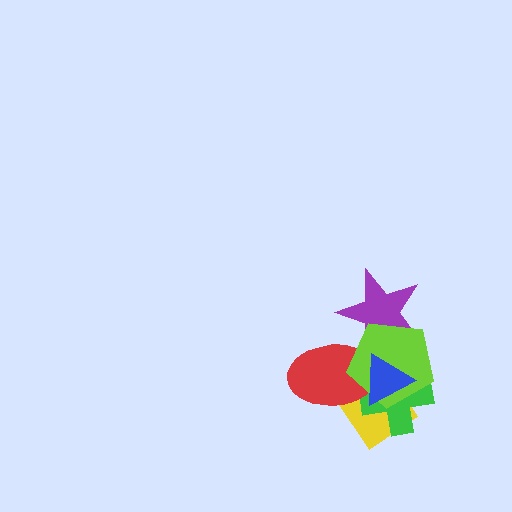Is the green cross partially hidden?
Yes, it is partially covered by another shape.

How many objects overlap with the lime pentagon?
5 objects overlap with the lime pentagon.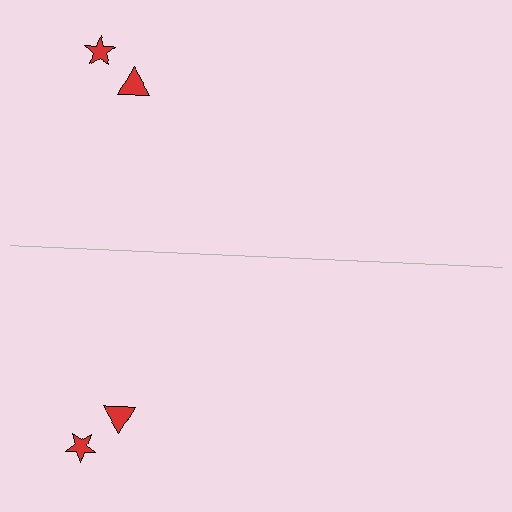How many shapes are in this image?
There are 4 shapes in this image.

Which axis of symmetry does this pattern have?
The pattern has a horizontal axis of symmetry running through the center of the image.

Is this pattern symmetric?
Yes, this pattern has bilateral (reflection) symmetry.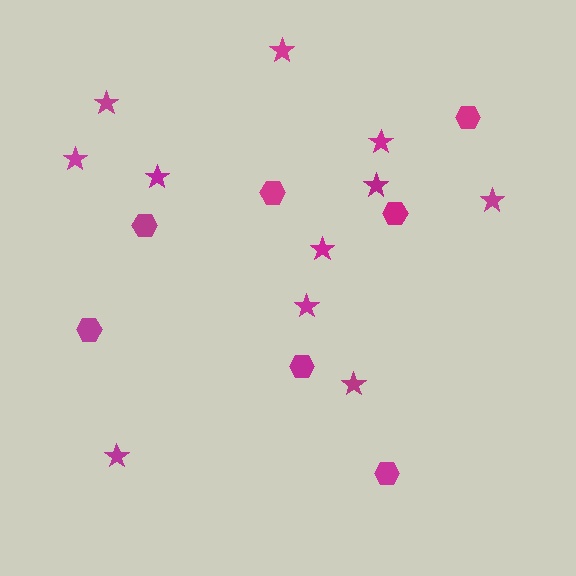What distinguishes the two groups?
There are 2 groups: one group of stars (11) and one group of hexagons (7).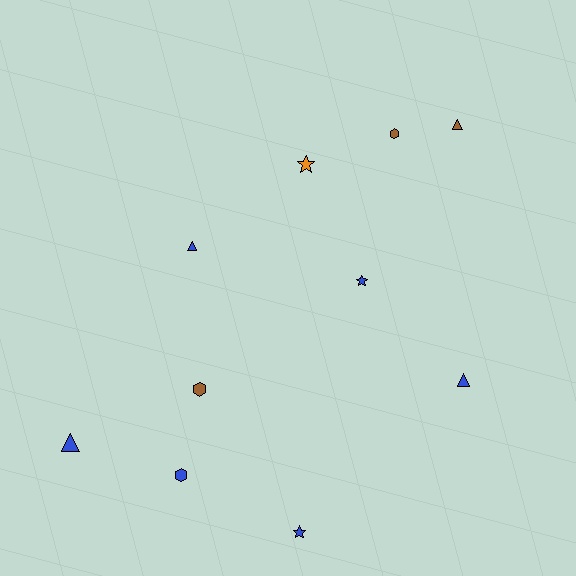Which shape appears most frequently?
Triangle, with 4 objects.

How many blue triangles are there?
There are 3 blue triangles.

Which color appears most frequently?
Blue, with 6 objects.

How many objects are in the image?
There are 10 objects.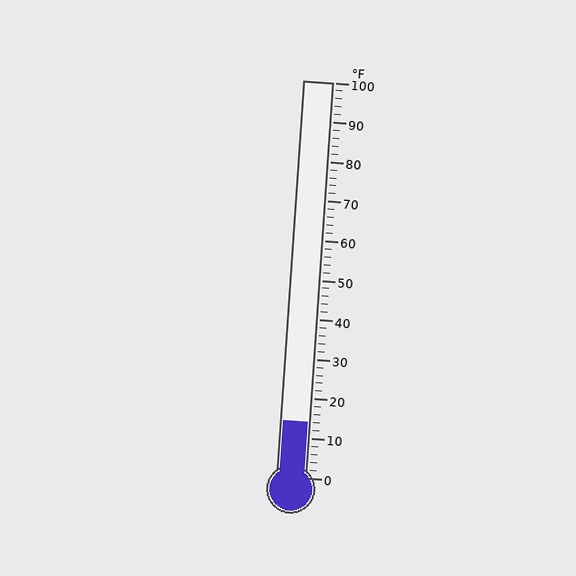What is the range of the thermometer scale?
The thermometer scale ranges from 0°F to 100°F.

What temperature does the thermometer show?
The thermometer shows approximately 14°F.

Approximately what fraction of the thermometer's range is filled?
The thermometer is filled to approximately 15% of its range.